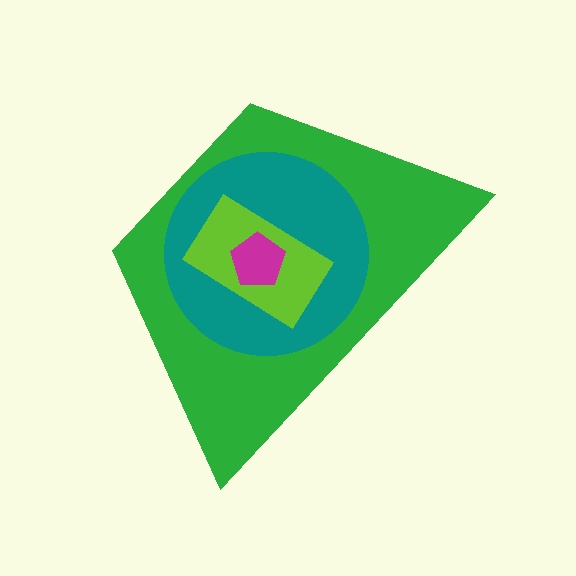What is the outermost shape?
The green trapezoid.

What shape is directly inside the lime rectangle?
The magenta pentagon.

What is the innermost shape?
The magenta pentagon.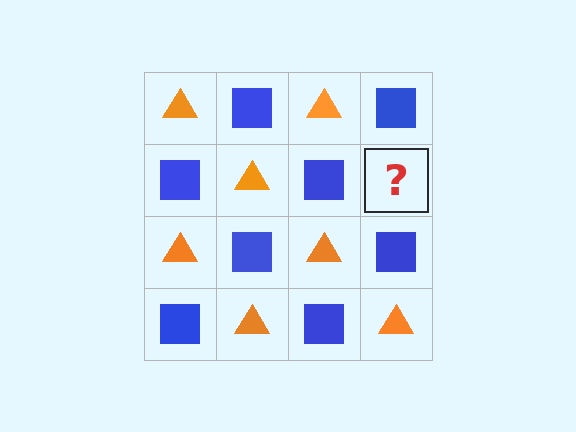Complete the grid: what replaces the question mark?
The question mark should be replaced with an orange triangle.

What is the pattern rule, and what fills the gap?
The rule is that it alternates orange triangle and blue square in a checkerboard pattern. The gap should be filled with an orange triangle.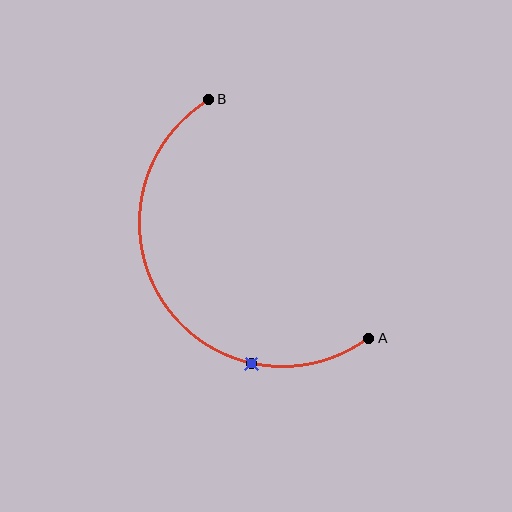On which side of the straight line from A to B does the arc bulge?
The arc bulges below and to the left of the straight line connecting A and B.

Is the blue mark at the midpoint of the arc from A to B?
No. The blue mark lies on the arc but is closer to endpoint A. The arc midpoint would be at the point on the curve equidistant along the arc from both A and B.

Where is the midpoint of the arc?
The arc midpoint is the point on the curve farthest from the straight line joining A and B. It sits below and to the left of that line.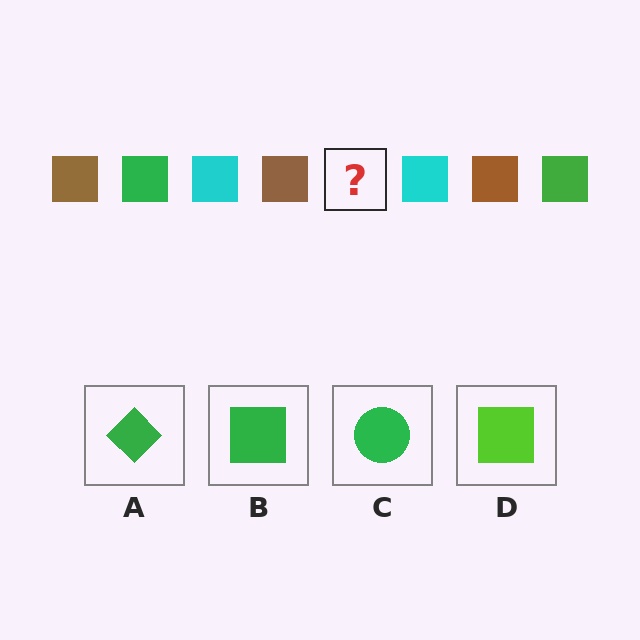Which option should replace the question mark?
Option B.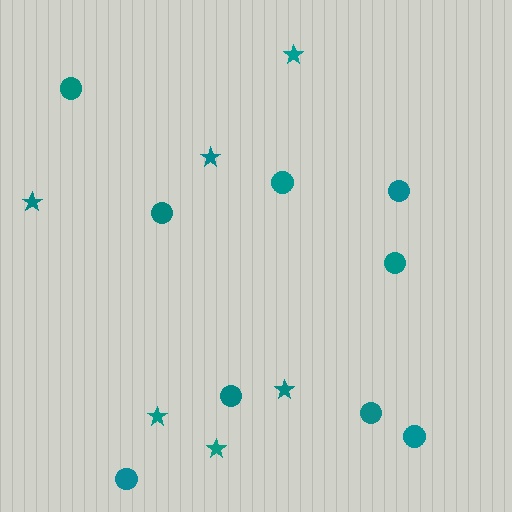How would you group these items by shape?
There are 2 groups: one group of circles (9) and one group of stars (6).